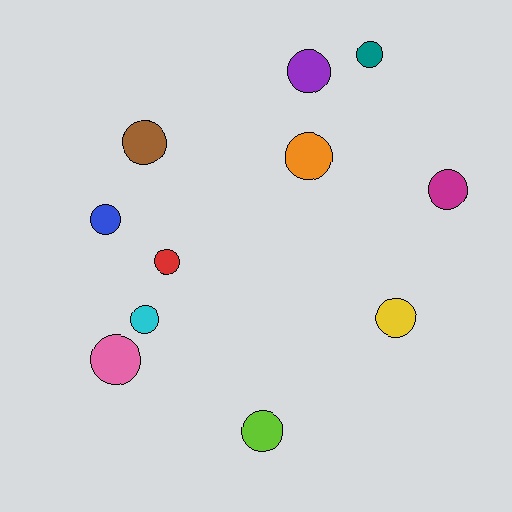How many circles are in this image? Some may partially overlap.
There are 11 circles.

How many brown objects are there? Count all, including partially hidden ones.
There is 1 brown object.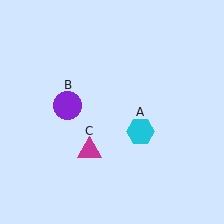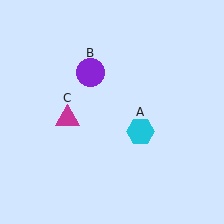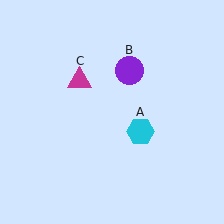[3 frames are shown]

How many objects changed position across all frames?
2 objects changed position: purple circle (object B), magenta triangle (object C).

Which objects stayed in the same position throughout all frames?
Cyan hexagon (object A) remained stationary.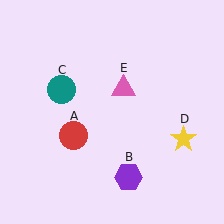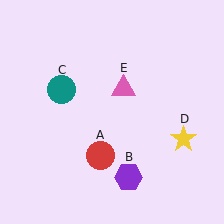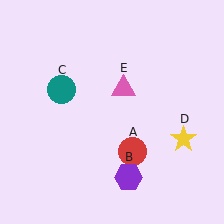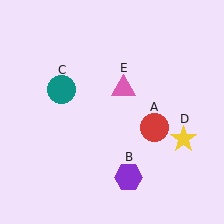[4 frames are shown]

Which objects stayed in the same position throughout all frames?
Purple hexagon (object B) and teal circle (object C) and yellow star (object D) and pink triangle (object E) remained stationary.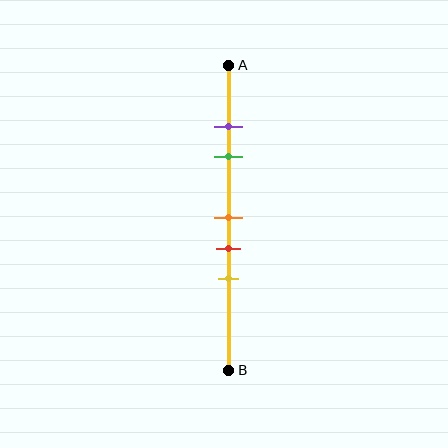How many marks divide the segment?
There are 5 marks dividing the segment.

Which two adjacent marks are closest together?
The purple and green marks are the closest adjacent pair.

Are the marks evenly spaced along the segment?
No, the marks are not evenly spaced.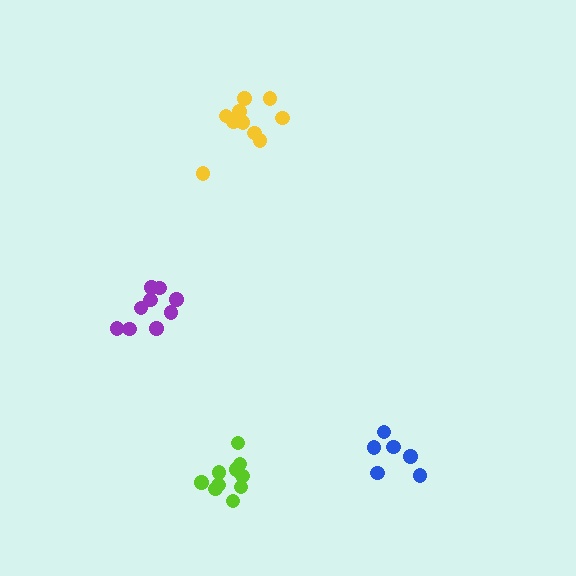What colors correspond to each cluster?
The clusters are colored: blue, lime, purple, yellow.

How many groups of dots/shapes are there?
There are 4 groups.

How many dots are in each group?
Group 1: 6 dots, Group 2: 10 dots, Group 3: 9 dots, Group 4: 10 dots (35 total).